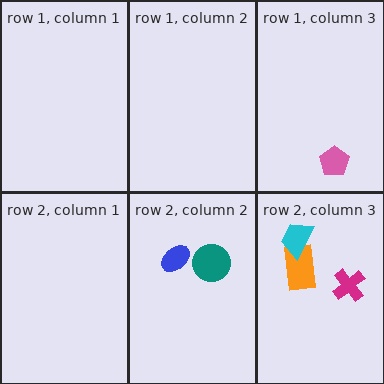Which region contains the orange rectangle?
The row 2, column 3 region.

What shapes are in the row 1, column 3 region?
The pink pentagon.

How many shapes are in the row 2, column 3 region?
3.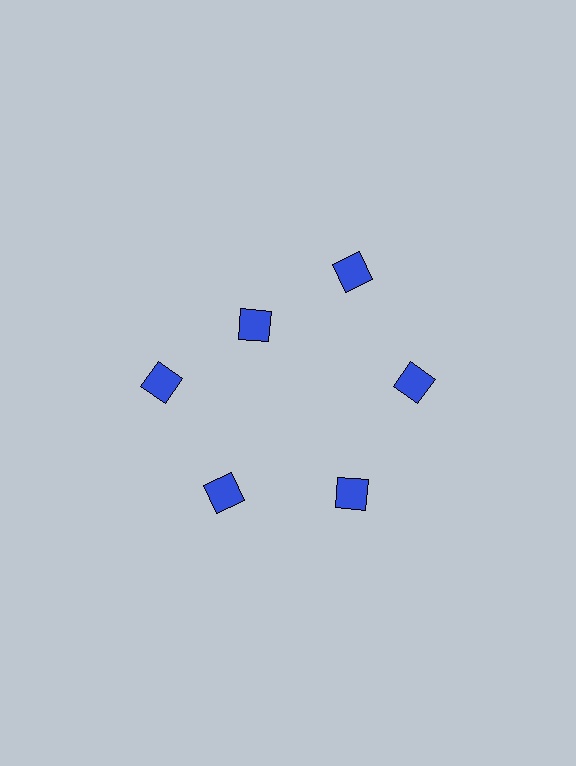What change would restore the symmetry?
The symmetry would be restored by moving it outward, back onto the ring so that all 6 diamonds sit at equal angles and equal distance from the center.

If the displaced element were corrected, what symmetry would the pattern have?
It would have 6-fold rotational symmetry — the pattern would map onto itself every 60 degrees.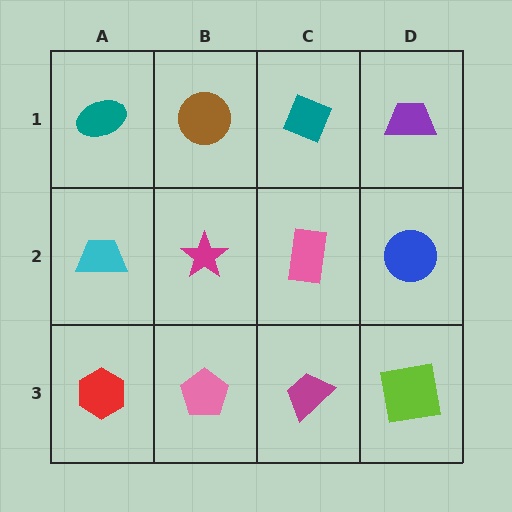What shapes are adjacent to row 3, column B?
A magenta star (row 2, column B), a red hexagon (row 3, column A), a magenta trapezoid (row 3, column C).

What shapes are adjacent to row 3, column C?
A pink rectangle (row 2, column C), a pink pentagon (row 3, column B), a lime square (row 3, column D).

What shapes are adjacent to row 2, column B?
A brown circle (row 1, column B), a pink pentagon (row 3, column B), a cyan trapezoid (row 2, column A), a pink rectangle (row 2, column C).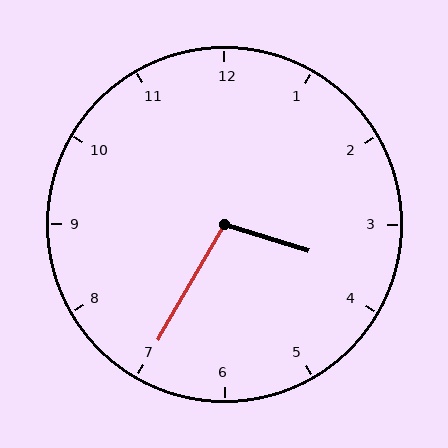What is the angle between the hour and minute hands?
Approximately 102 degrees.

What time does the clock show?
3:35.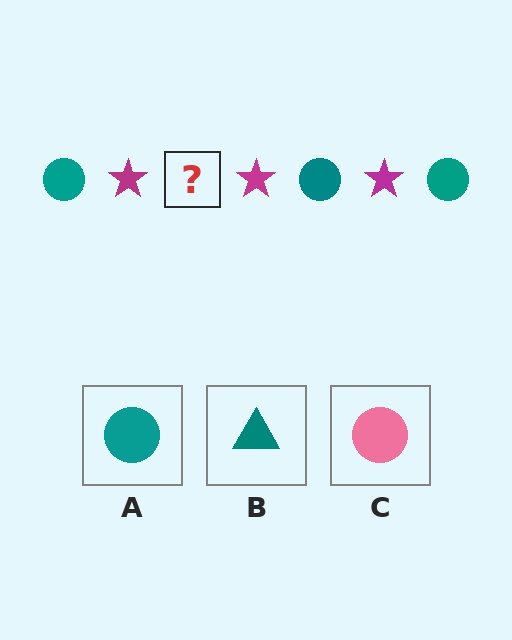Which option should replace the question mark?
Option A.